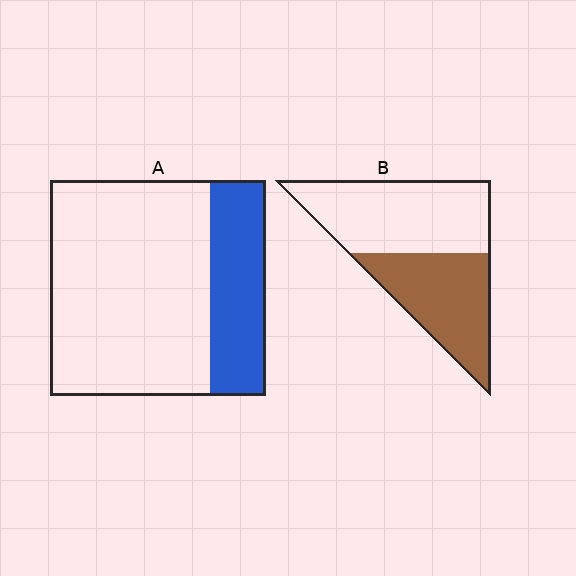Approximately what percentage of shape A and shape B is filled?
A is approximately 25% and B is approximately 45%.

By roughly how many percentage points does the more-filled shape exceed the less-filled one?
By roughly 20 percentage points (B over A).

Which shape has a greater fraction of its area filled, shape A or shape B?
Shape B.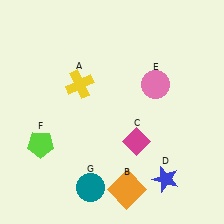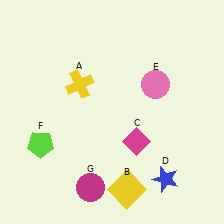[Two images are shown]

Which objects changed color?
B changed from orange to yellow. G changed from teal to magenta.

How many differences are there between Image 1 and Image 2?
There are 2 differences between the two images.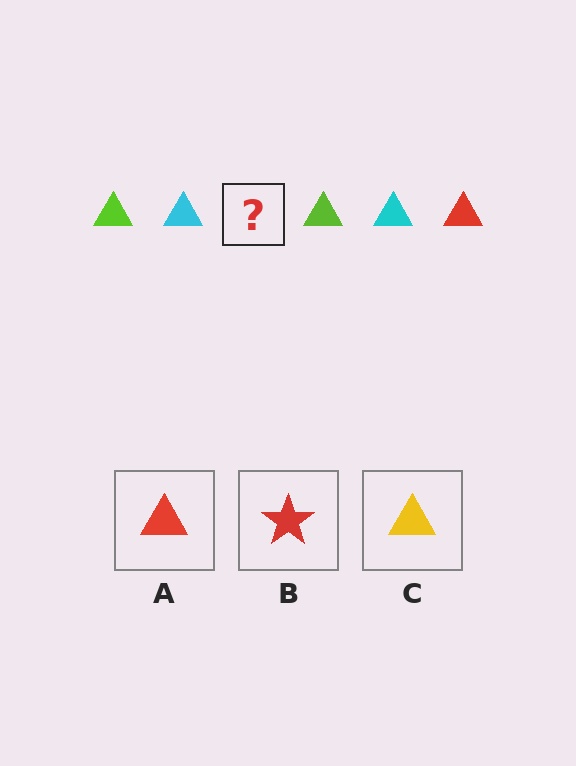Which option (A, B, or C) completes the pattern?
A.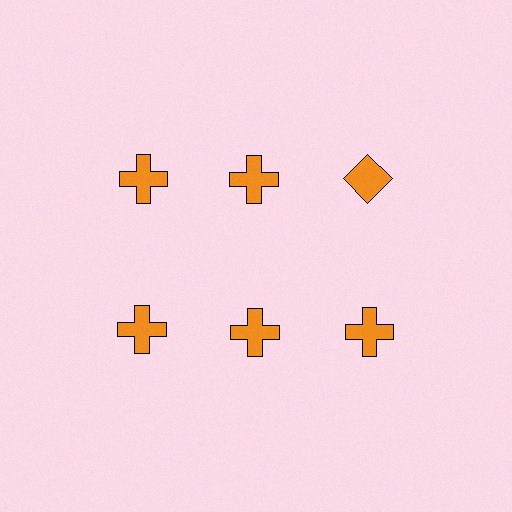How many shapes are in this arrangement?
There are 6 shapes arranged in a grid pattern.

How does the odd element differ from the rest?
It has a different shape: diamond instead of cross.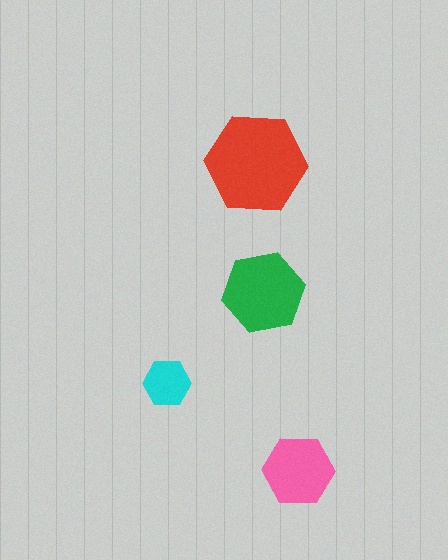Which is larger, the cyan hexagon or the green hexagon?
The green one.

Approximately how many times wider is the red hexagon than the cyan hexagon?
About 2 times wider.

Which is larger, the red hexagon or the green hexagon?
The red one.